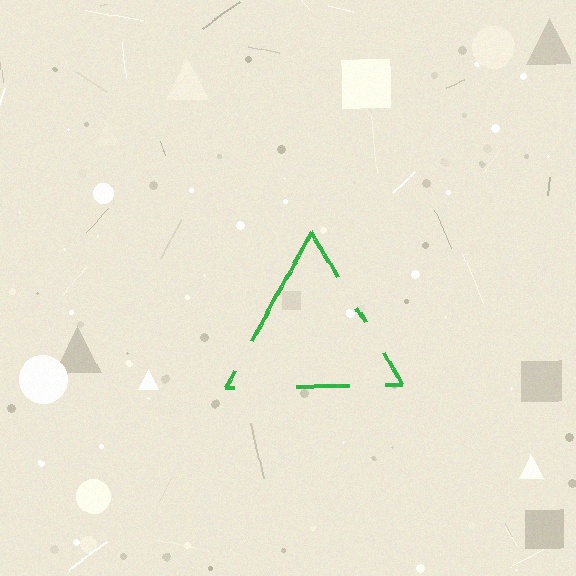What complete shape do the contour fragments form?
The contour fragments form a triangle.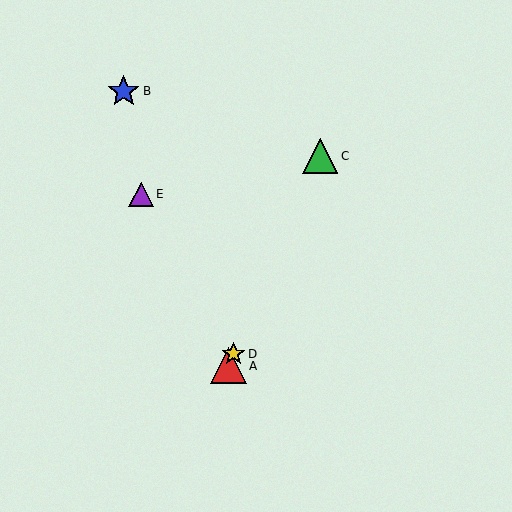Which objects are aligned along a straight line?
Objects A, C, D are aligned along a straight line.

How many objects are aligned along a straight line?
3 objects (A, C, D) are aligned along a straight line.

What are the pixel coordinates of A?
Object A is at (228, 366).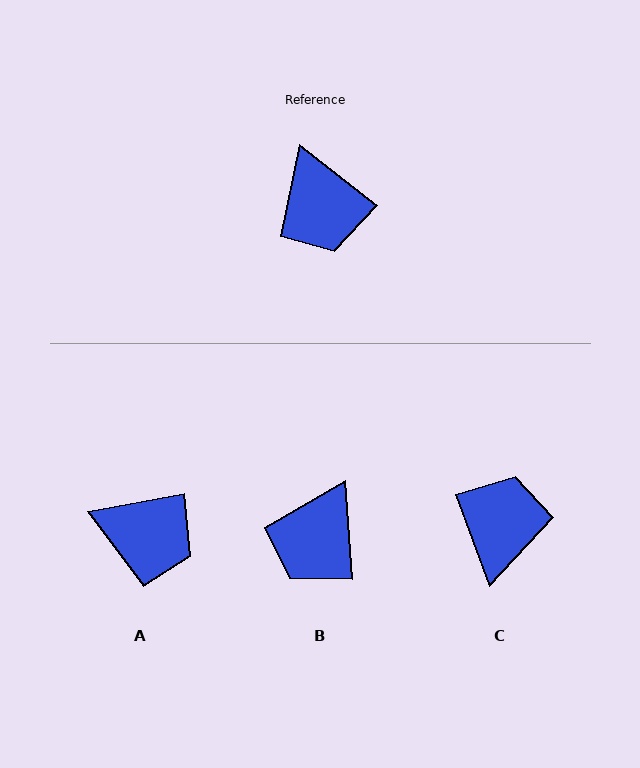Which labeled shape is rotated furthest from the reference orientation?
C, about 149 degrees away.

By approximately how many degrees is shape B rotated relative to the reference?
Approximately 48 degrees clockwise.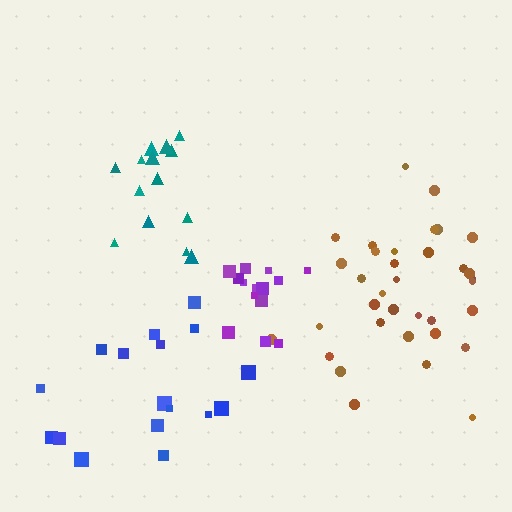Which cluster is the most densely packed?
Purple.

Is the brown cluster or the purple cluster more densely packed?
Purple.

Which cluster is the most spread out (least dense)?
Blue.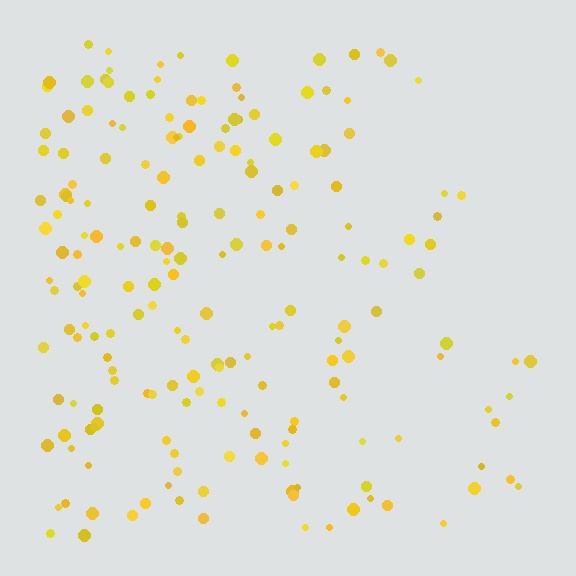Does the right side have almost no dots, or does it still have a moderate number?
Still a moderate number, just noticeably fewer than the left.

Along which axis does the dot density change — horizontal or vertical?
Horizontal.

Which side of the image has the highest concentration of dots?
The left.